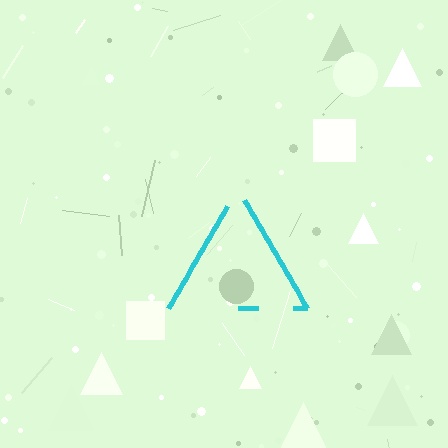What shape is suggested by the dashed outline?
The dashed outline suggests a triangle.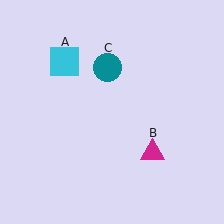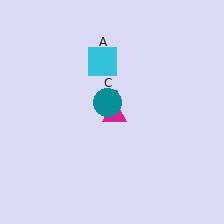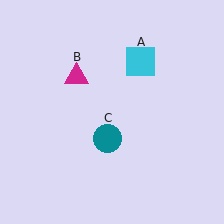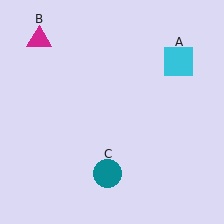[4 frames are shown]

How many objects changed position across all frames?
3 objects changed position: cyan square (object A), magenta triangle (object B), teal circle (object C).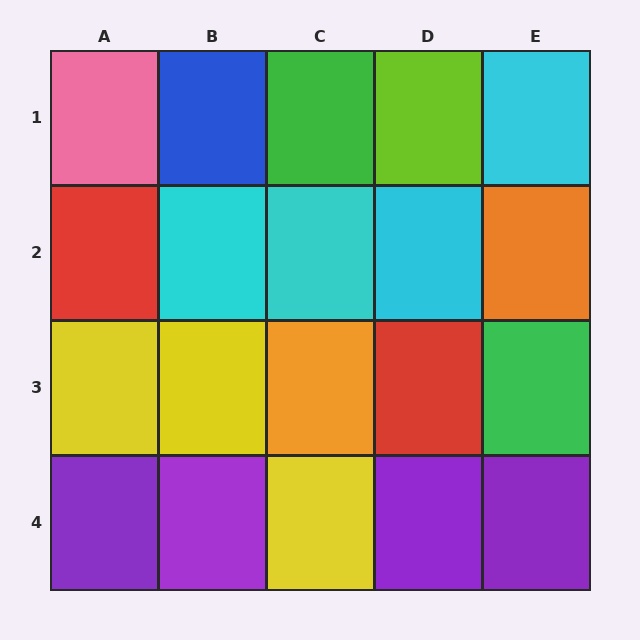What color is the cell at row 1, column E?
Cyan.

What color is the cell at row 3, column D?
Red.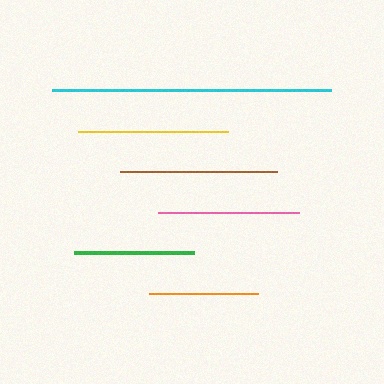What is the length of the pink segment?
The pink segment is approximately 142 pixels long.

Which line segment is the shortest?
The orange line is the shortest at approximately 109 pixels.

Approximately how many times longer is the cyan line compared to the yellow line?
The cyan line is approximately 1.9 times the length of the yellow line.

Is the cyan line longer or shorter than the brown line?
The cyan line is longer than the brown line.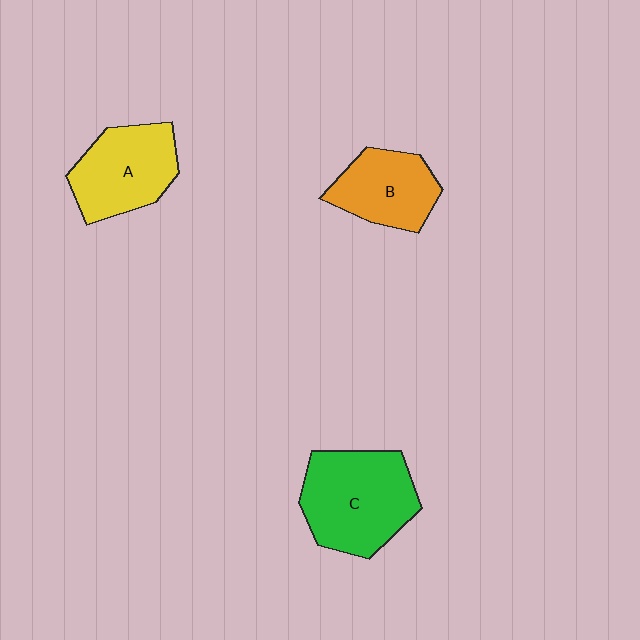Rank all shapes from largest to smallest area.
From largest to smallest: C (green), A (yellow), B (orange).